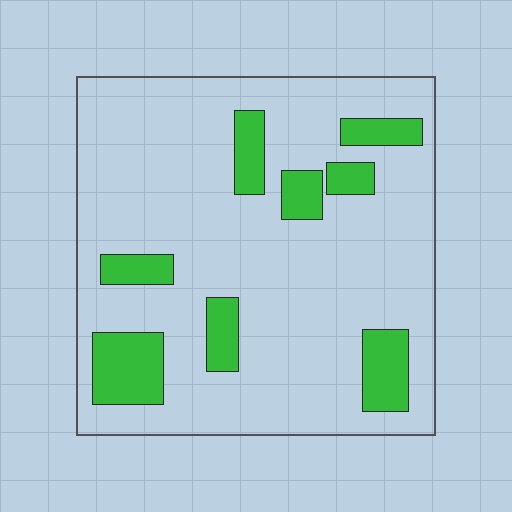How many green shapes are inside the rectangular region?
8.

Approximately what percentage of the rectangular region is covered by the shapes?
Approximately 15%.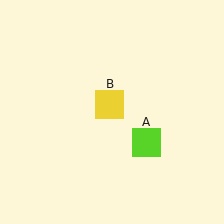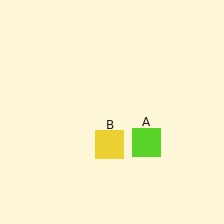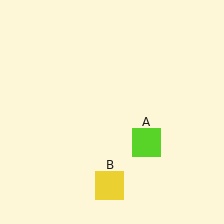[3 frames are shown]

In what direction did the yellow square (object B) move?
The yellow square (object B) moved down.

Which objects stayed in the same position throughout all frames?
Lime square (object A) remained stationary.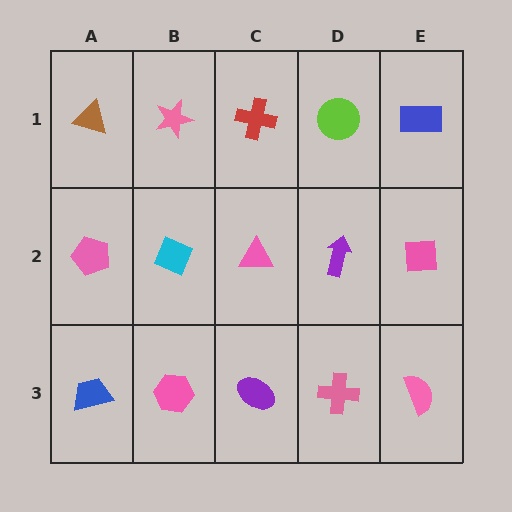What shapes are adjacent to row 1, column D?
A purple arrow (row 2, column D), a red cross (row 1, column C), a blue rectangle (row 1, column E).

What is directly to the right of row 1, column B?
A red cross.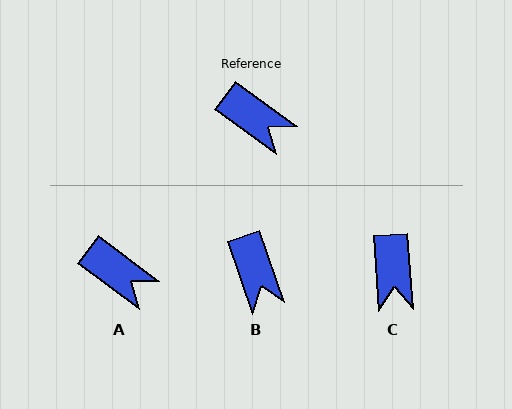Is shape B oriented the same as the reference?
No, it is off by about 34 degrees.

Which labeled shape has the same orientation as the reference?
A.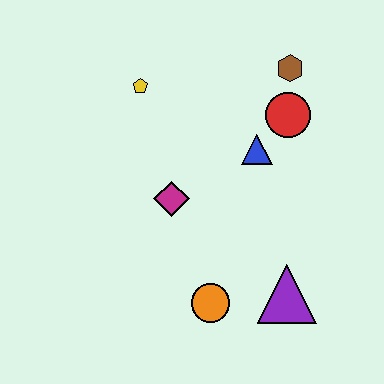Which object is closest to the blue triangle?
The red circle is closest to the blue triangle.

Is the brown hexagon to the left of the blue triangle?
No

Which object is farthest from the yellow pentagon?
The purple triangle is farthest from the yellow pentagon.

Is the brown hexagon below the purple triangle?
No